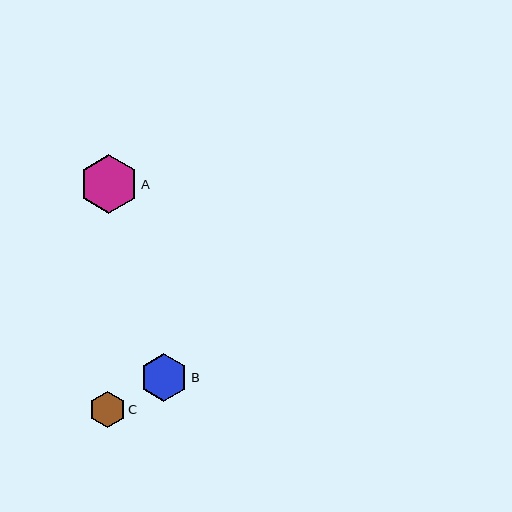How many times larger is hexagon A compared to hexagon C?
Hexagon A is approximately 1.6 times the size of hexagon C.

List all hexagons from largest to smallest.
From largest to smallest: A, B, C.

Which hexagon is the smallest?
Hexagon C is the smallest with a size of approximately 36 pixels.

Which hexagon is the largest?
Hexagon A is the largest with a size of approximately 59 pixels.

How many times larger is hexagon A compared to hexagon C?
Hexagon A is approximately 1.6 times the size of hexagon C.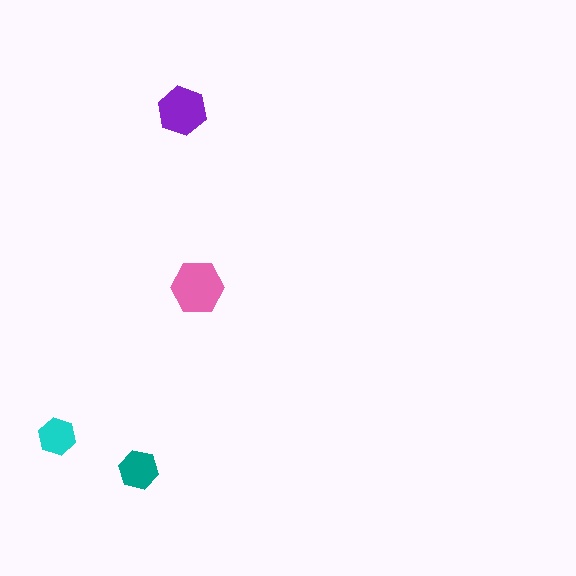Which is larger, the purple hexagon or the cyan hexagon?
The purple one.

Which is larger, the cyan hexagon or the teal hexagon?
The teal one.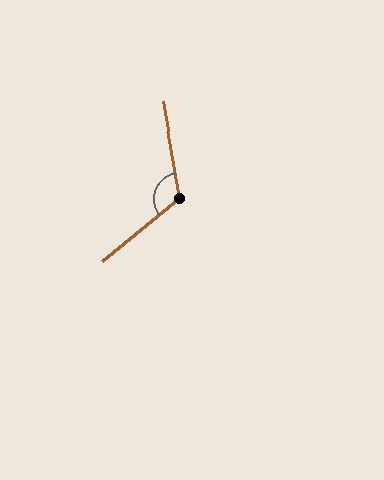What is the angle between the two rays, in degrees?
Approximately 119 degrees.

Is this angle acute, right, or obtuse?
It is obtuse.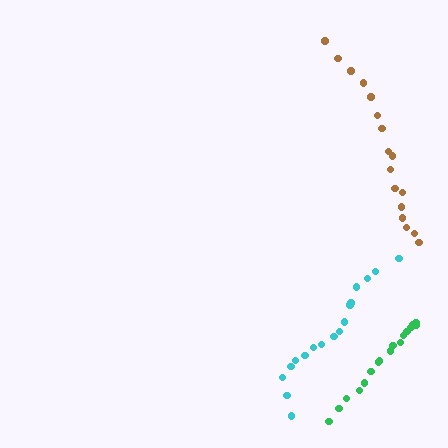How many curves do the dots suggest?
There are 3 distinct paths.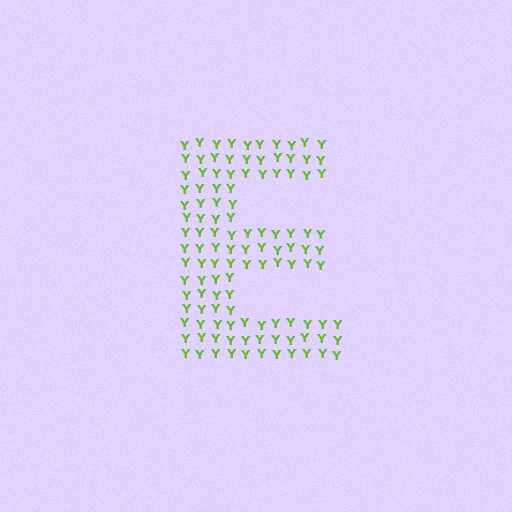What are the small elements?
The small elements are letter Y's.